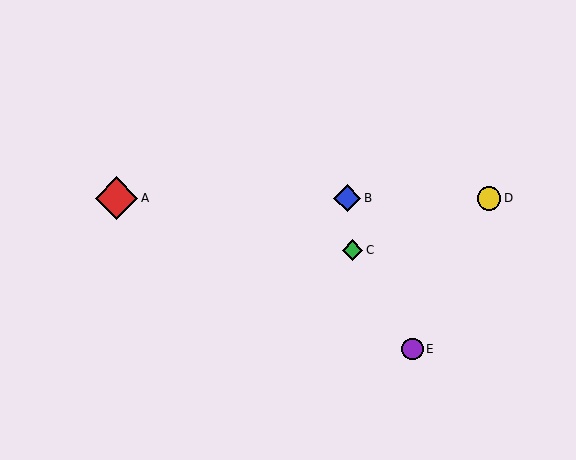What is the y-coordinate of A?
Object A is at y≈198.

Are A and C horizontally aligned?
No, A is at y≈198 and C is at y≈250.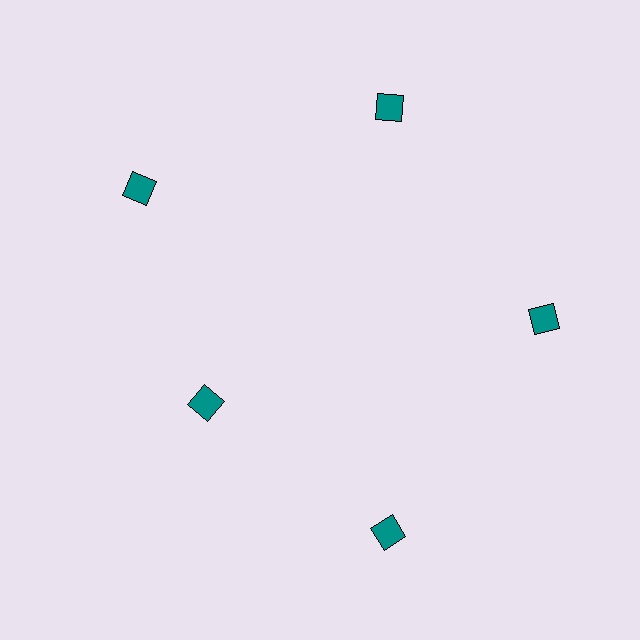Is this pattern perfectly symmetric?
No. The 5 teal diamonds are arranged in a ring, but one element near the 8 o'clock position is pulled inward toward the center, breaking the 5-fold rotational symmetry.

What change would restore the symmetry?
The symmetry would be restored by moving it outward, back onto the ring so that all 5 diamonds sit at equal angles and equal distance from the center.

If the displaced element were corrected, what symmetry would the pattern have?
It would have 5-fold rotational symmetry — the pattern would map onto itself every 72 degrees.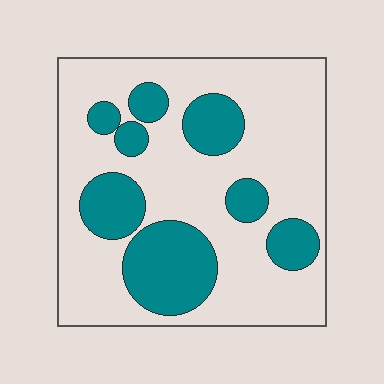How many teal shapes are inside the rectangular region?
8.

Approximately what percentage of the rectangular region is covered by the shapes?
Approximately 30%.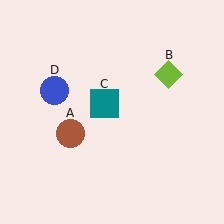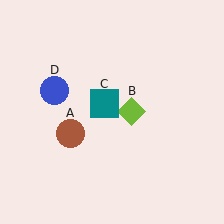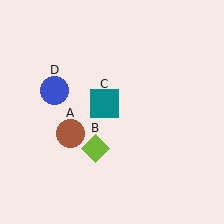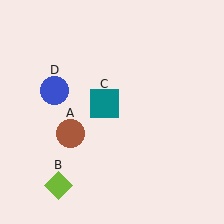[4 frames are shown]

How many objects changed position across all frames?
1 object changed position: lime diamond (object B).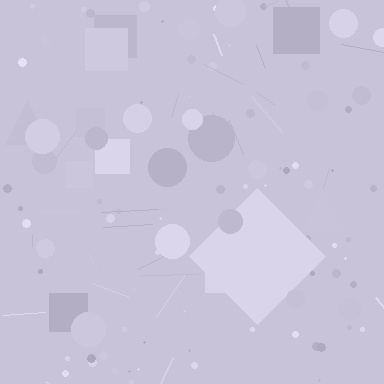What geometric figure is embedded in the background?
A diamond is embedded in the background.